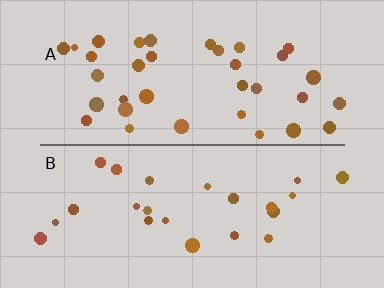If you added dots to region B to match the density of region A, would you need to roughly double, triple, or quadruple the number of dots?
Approximately double.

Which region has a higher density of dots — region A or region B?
A (the top).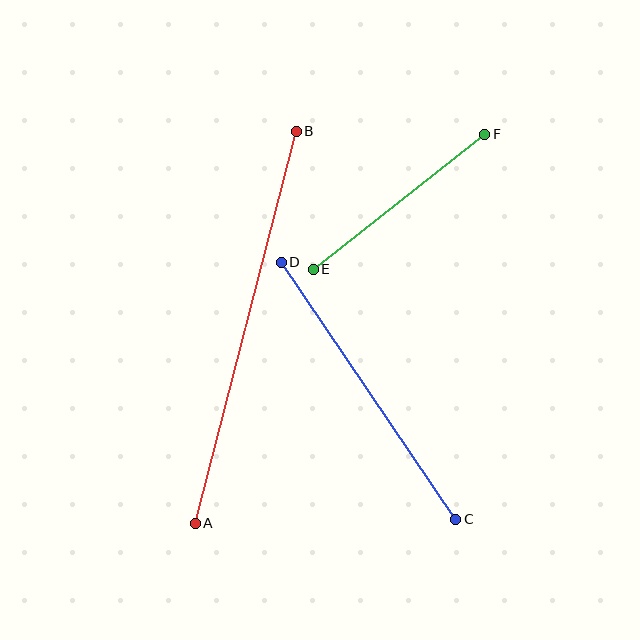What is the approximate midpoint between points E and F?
The midpoint is at approximately (399, 202) pixels.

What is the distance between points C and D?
The distance is approximately 311 pixels.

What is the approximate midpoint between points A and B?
The midpoint is at approximately (246, 327) pixels.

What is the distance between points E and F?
The distance is approximately 218 pixels.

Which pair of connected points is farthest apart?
Points A and B are farthest apart.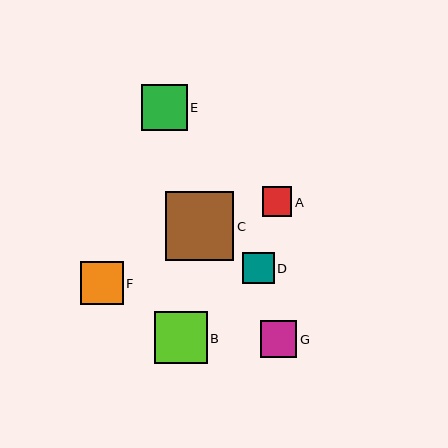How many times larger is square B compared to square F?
Square B is approximately 1.2 times the size of square F.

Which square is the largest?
Square C is the largest with a size of approximately 69 pixels.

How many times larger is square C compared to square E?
Square C is approximately 1.5 times the size of square E.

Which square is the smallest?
Square A is the smallest with a size of approximately 30 pixels.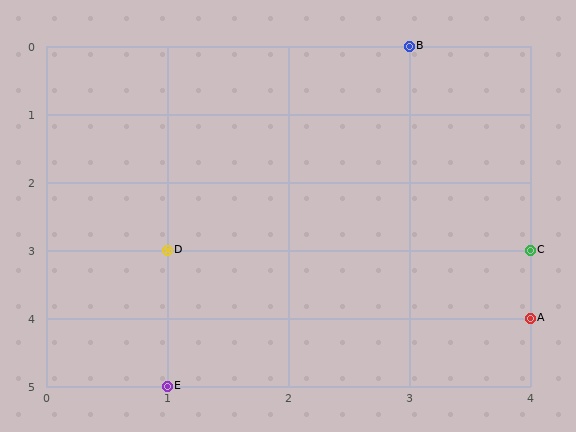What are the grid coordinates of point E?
Point E is at grid coordinates (1, 5).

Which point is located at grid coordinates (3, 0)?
Point B is at (3, 0).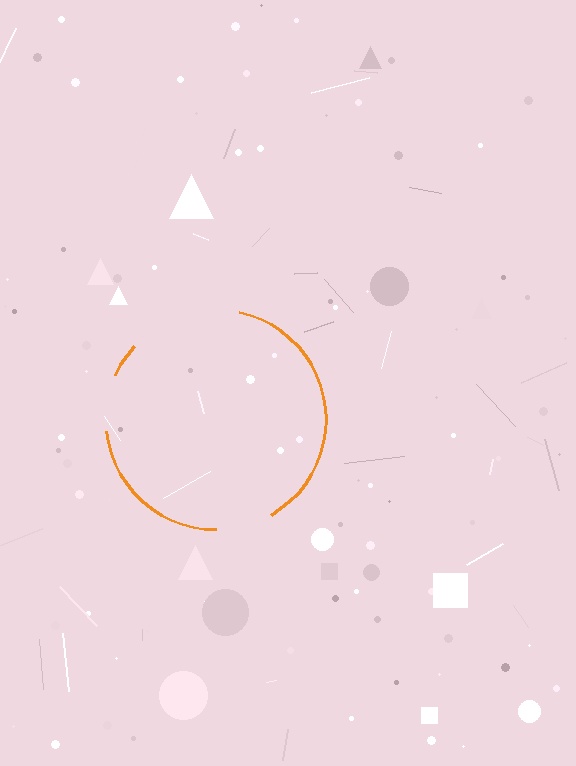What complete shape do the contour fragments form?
The contour fragments form a circle.